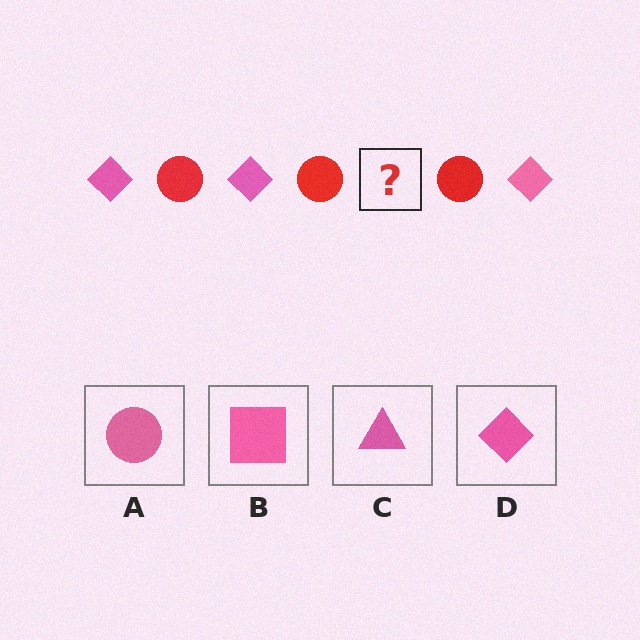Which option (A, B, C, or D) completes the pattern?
D.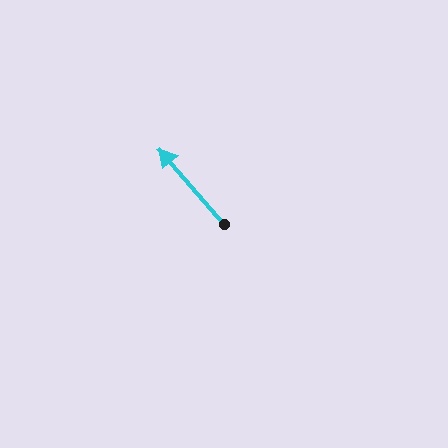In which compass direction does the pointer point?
Northwest.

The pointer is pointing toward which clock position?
Roughly 11 o'clock.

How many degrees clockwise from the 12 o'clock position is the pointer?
Approximately 319 degrees.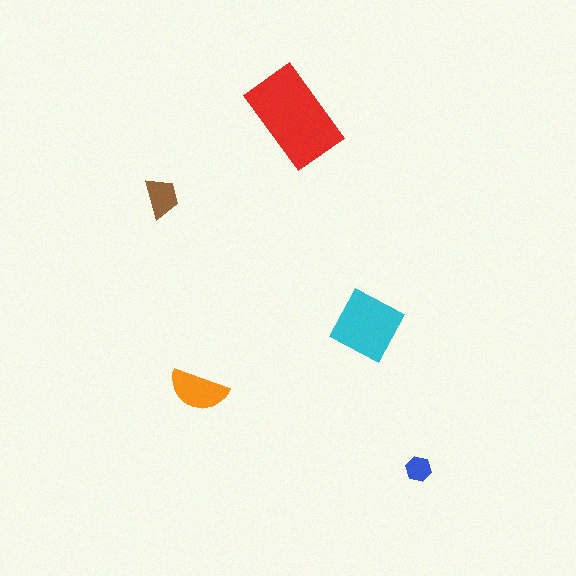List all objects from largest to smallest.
The red rectangle, the cyan square, the orange semicircle, the brown trapezoid, the blue hexagon.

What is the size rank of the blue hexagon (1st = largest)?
5th.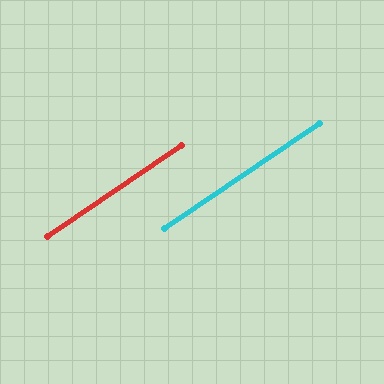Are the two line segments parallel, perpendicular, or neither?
Parallel — their directions differ by only 0.2°.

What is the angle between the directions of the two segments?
Approximately 0 degrees.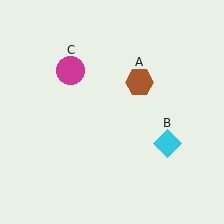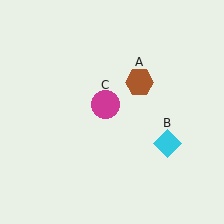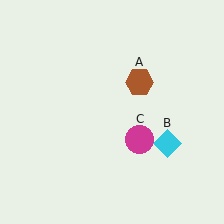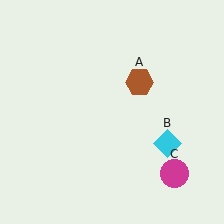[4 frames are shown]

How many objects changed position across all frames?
1 object changed position: magenta circle (object C).